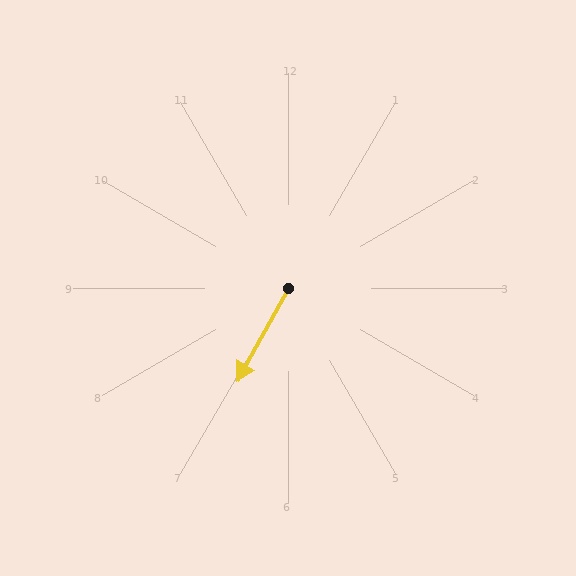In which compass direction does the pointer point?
Southwest.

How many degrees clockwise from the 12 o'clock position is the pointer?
Approximately 209 degrees.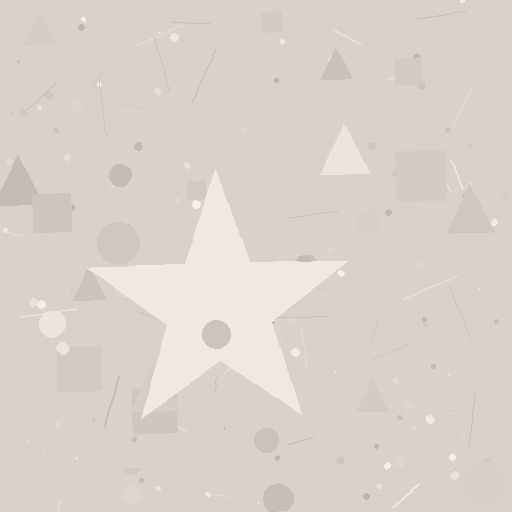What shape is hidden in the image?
A star is hidden in the image.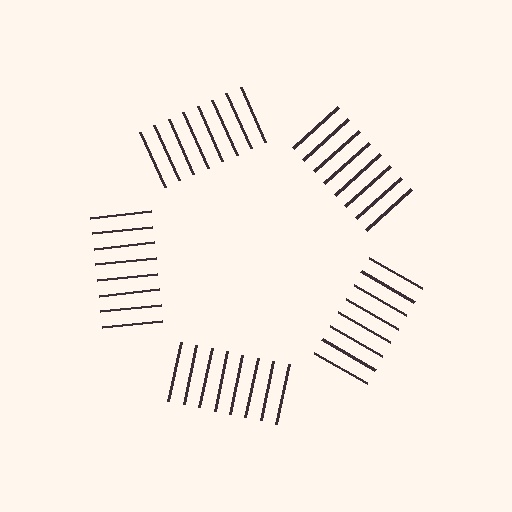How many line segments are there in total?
40 — 8 along each of the 5 edges.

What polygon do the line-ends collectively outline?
An illusory pentagon — the line segments terminate on its edges but no continuous stroke is drawn.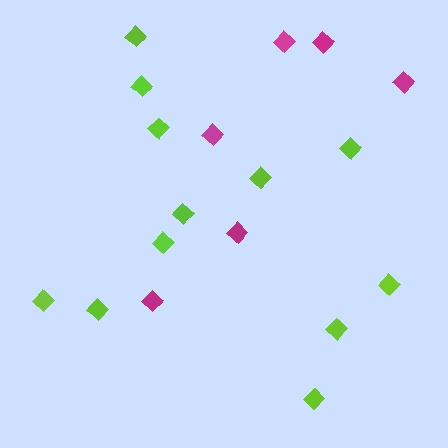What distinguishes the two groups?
There are 2 groups: one group of lime diamonds (12) and one group of magenta diamonds (6).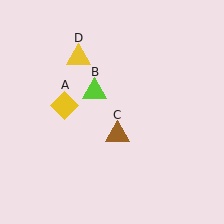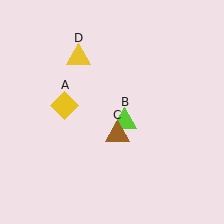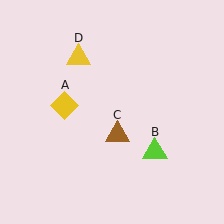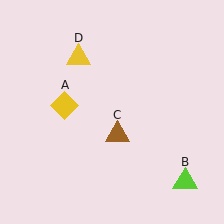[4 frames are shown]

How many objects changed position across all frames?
1 object changed position: lime triangle (object B).